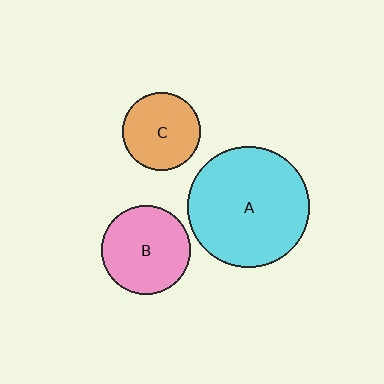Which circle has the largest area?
Circle A (cyan).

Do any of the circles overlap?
No, none of the circles overlap.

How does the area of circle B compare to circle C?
Approximately 1.3 times.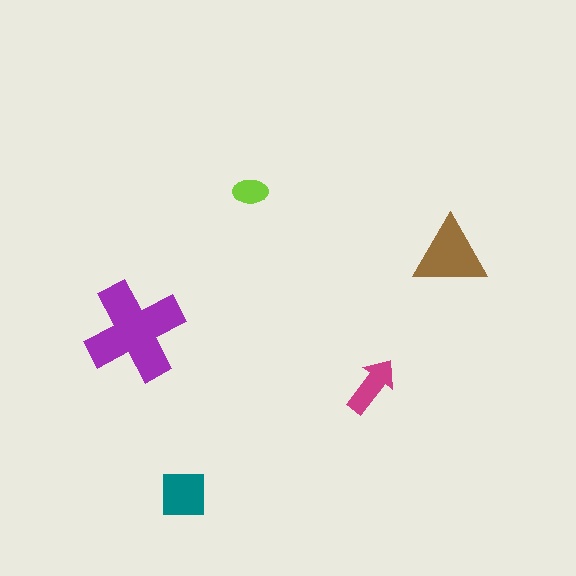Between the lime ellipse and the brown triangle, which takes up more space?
The brown triangle.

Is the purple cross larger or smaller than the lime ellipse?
Larger.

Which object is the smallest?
The lime ellipse.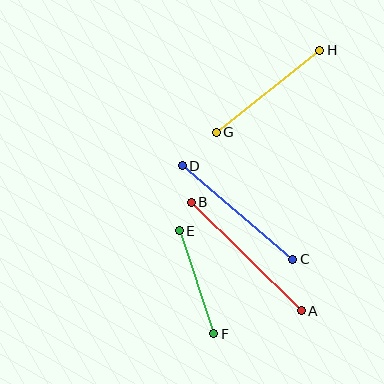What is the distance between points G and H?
The distance is approximately 132 pixels.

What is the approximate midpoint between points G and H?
The midpoint is at approximately (268, 91) pixels.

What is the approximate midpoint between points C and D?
The midpoint is at approximately (238, 213) pixels.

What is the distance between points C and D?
The distance is approximately 144 pixels.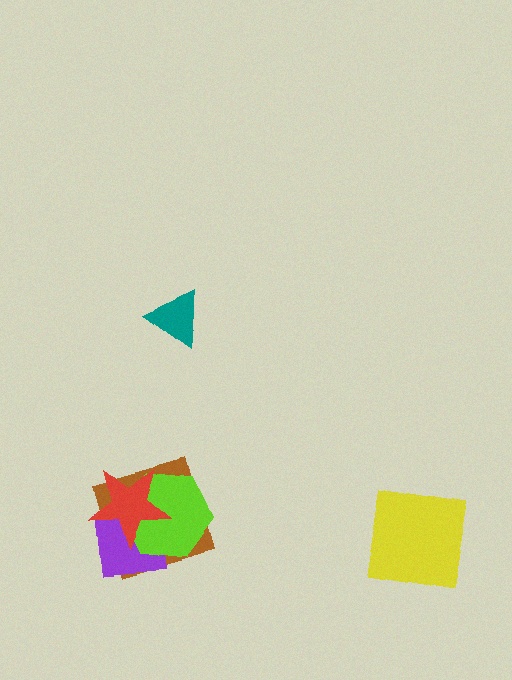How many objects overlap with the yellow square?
0 objects overlap with the yellow square.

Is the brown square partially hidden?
Yes, it is partially covered by another shape.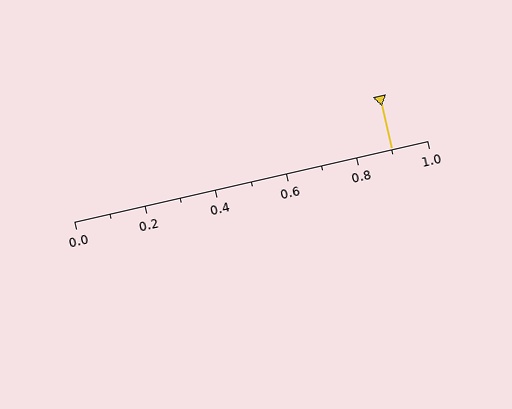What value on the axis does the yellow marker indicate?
The marker indicates approximately 0.9.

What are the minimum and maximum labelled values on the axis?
The axis runs from 0.0 to 1.0.